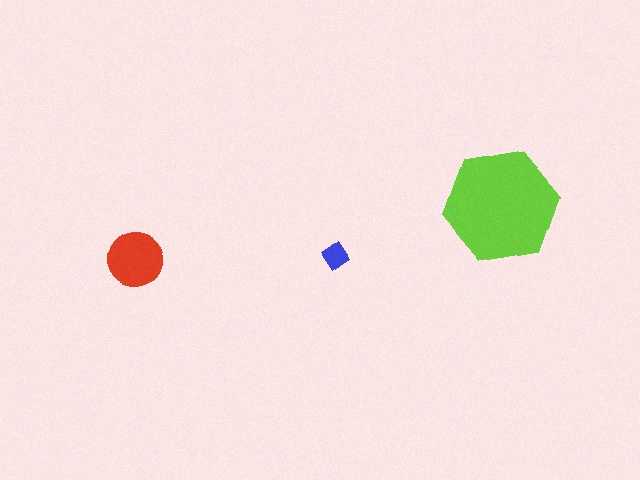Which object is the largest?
The lime hexagon.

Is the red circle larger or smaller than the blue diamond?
Larger.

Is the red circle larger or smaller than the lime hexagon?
Smaller.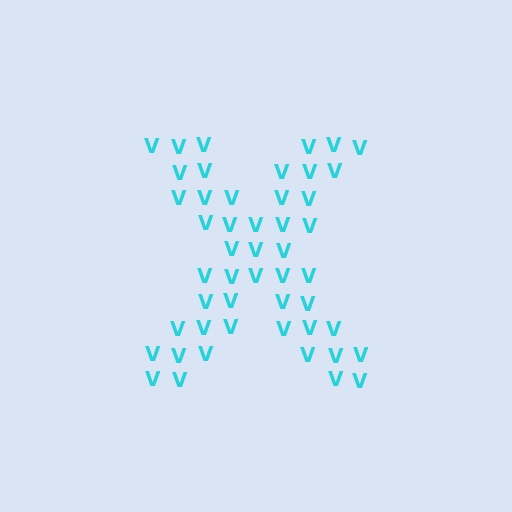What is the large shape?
The large shape is the letter X.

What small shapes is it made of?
It is made of small letter V's.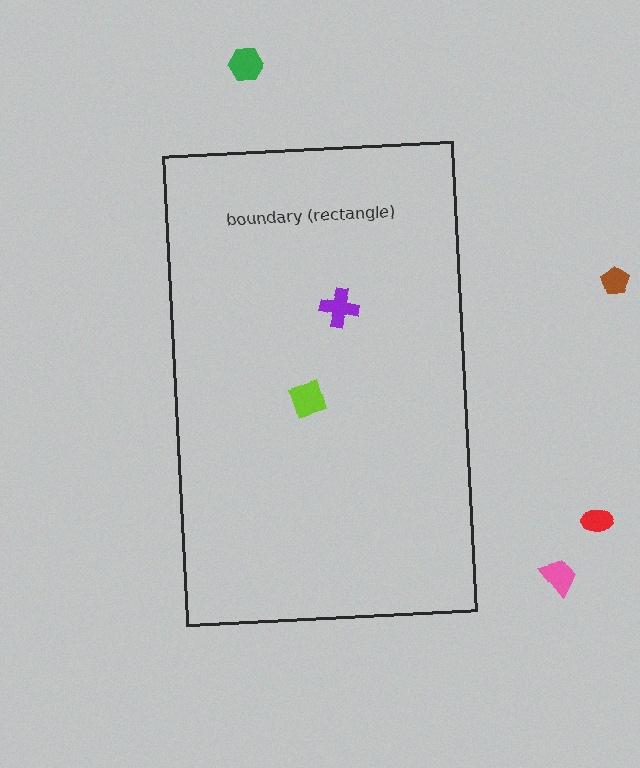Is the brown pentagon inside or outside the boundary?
Outside.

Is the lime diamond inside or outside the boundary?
Inside.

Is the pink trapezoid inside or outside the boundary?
Outside.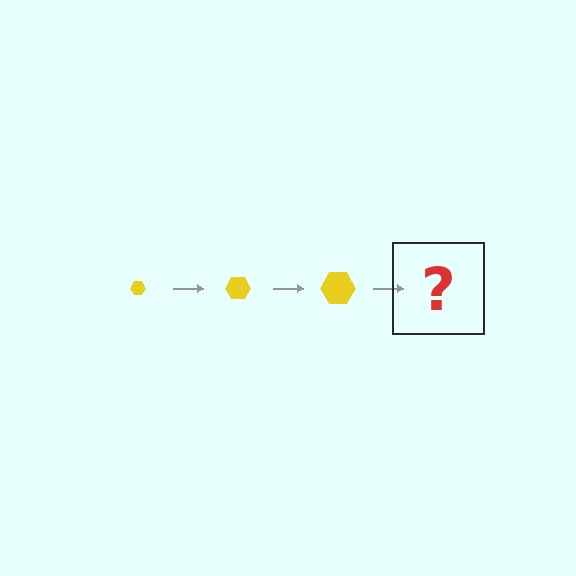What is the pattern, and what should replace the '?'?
The pattern is that the hexagon gets progressively larger each step. The '?' should be a yellow hexagon, larger than the previous one.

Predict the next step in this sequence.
The next step is a yellow hexagon, larger than the previous one.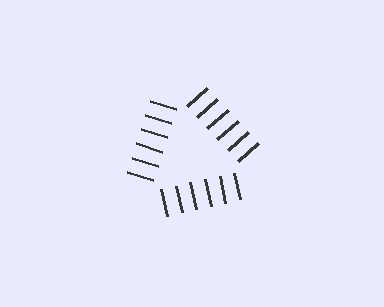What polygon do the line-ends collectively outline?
An illusory triangle — the line segments terminate on its edges but no continuous stroke is drawn.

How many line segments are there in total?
18 — 6 along each of the 3 edges.